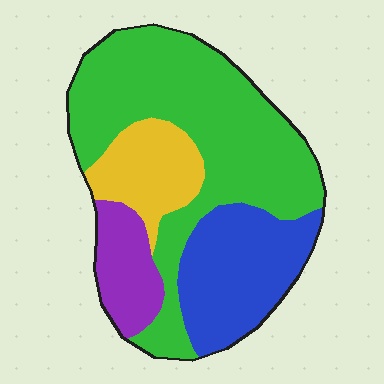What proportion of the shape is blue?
Blue covers roughly 25% of the shape.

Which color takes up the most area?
Green, at roughly 50%.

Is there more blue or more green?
Green.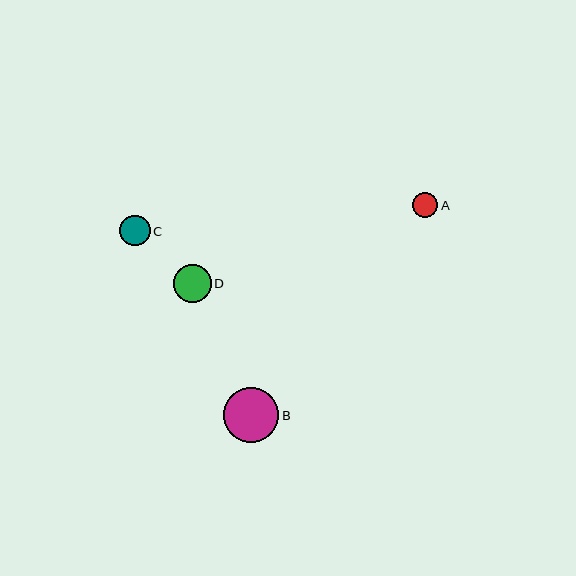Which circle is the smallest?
Circle A is the smallest with a size of approximately 25 pixels.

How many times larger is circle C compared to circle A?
Circle C is approximately 1.2 times the size of circle A.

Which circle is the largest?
Circle B is the largest with a size of approximately 56 pixels.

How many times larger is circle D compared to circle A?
Circle D is approximately 1.5 times the size of circle A.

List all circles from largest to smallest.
From largest to smallest: B, D, C, A.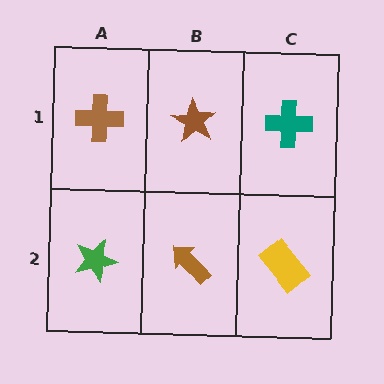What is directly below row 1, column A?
A green star.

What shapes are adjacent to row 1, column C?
A yellow rectangle (row 2, column C), a brown star (row 1, column B).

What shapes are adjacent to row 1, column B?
A brown arrow (row 2, column B), a brown cross (row 1, column A), a teal cross (row 1, column C).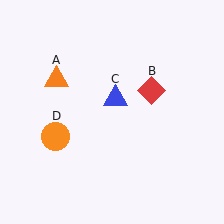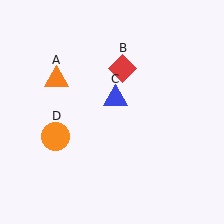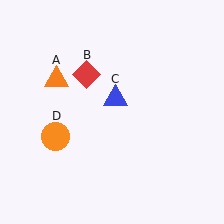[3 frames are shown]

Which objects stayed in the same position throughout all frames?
Orange triangle (object A) and blue triangle (object C) and orange circle (object D) remained stationary.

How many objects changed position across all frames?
1 object changed position: red diamond (object B).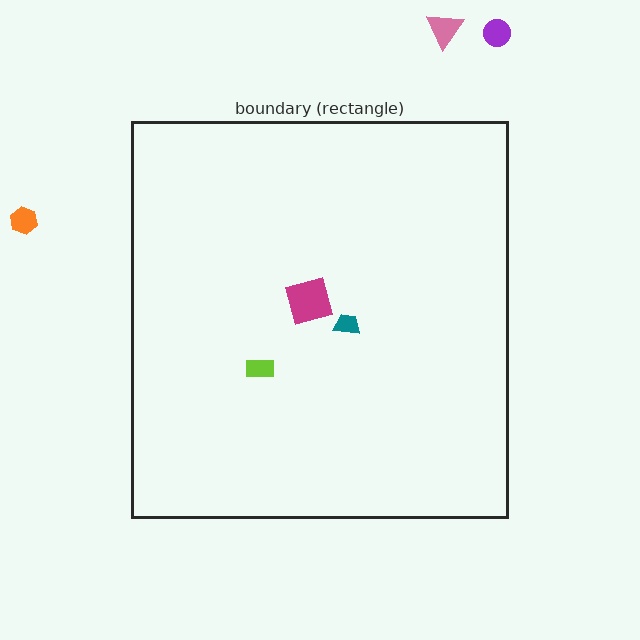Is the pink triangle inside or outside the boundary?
Outside.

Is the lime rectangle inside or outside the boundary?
Inside.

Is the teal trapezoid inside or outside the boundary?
Inside.